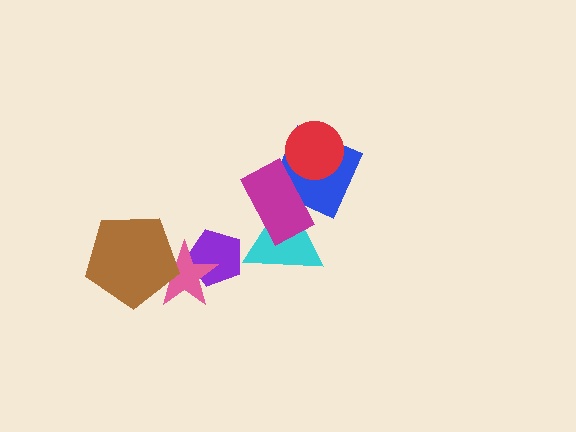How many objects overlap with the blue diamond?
3 objects overlap with the blue diamond.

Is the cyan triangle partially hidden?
Yes, it is partially covered by another shape.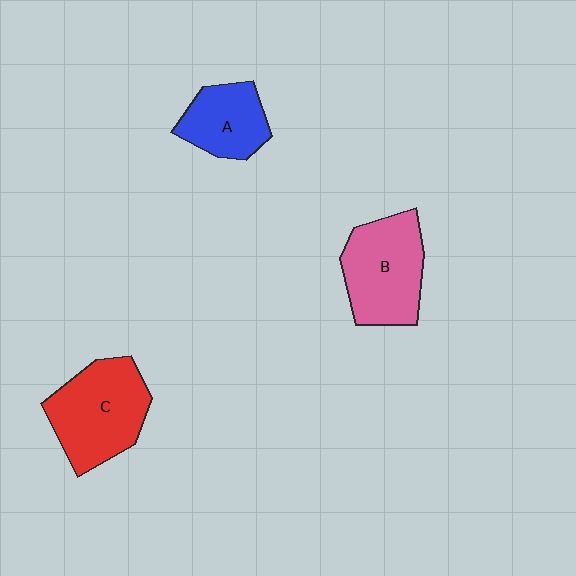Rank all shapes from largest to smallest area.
From largest to smallest: C (red), B (pink), A (blue).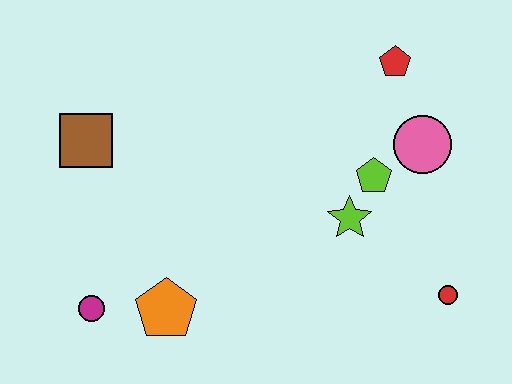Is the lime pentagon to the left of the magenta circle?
No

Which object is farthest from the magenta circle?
The red pentagon is farthest from the magenta circle.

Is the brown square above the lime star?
Yes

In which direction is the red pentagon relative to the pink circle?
The red pentagon is above the pink circle.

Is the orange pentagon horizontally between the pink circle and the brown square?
Yes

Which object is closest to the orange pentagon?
The magenta circle is closest to the orange pentagon.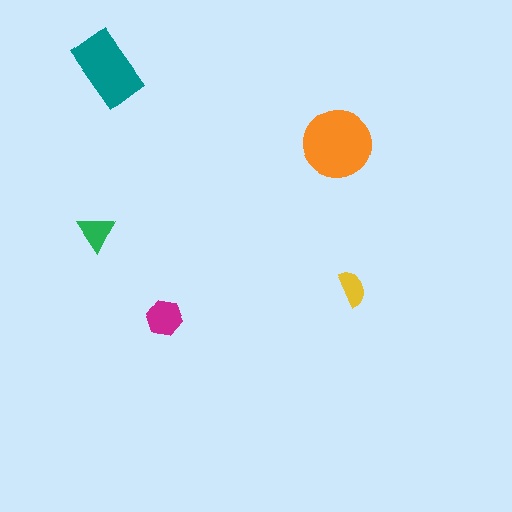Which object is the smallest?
The yellow semicircle.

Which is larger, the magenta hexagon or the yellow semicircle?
The magenta hexagon.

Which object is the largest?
The orange circle.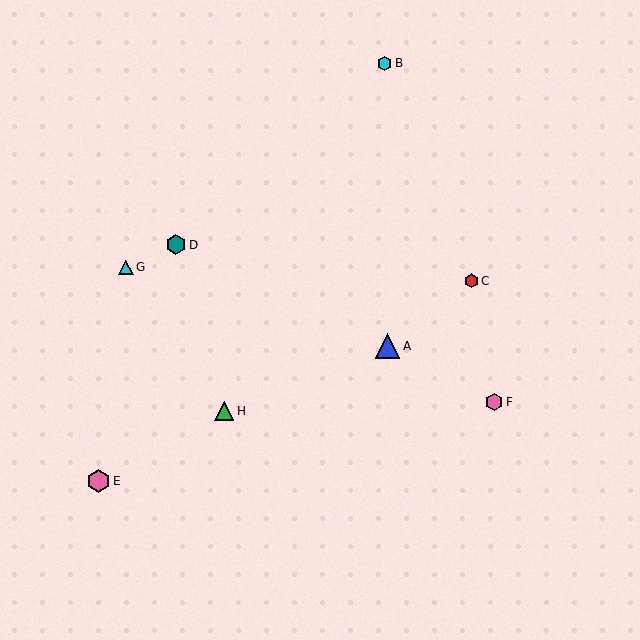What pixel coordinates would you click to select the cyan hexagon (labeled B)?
Click at (385, 63) to select the cyan hexagon B.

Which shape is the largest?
The blue triangle (labeled A) is the largest.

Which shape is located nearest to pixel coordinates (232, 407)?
The green triangle (labeled H) at (224, 411) is nearest to that location.